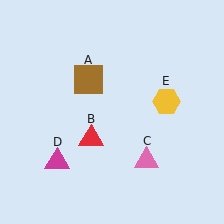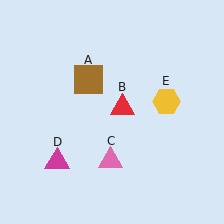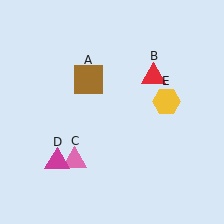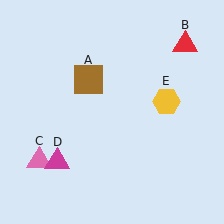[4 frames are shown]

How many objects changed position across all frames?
2 objects changed position: red triangle (object B), pink triangle (object C).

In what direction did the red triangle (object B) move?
The red triangle (object B) moved up and to the right.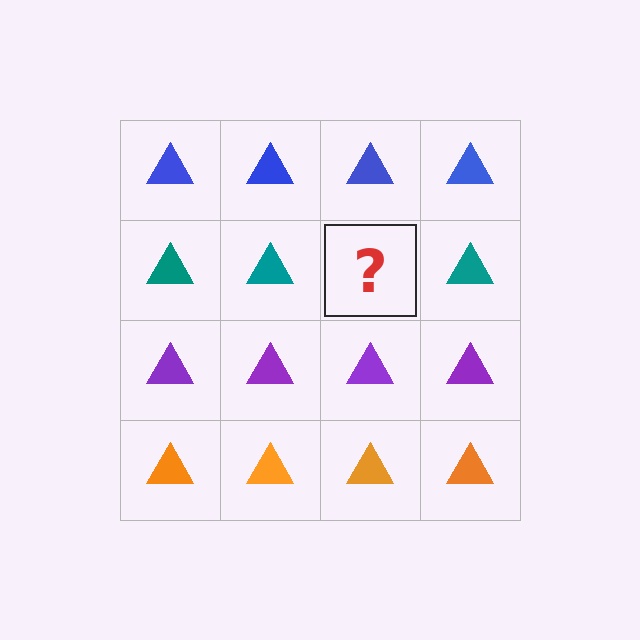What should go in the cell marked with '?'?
The missing cell should contain a teal triangle.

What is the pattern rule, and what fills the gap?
The rule is that each row has a consistent color. The gap should be filled with a teal triangle.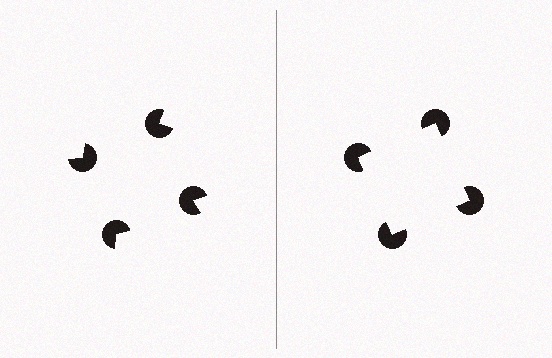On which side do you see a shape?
An illusory square appears on the right side. On the left side the wedge cuts are rotated, so no coherent shape forms.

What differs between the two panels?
The pac-man discs are positioned identically on both sides; only the wedge orientations differ. On the right they align to a square; on the left they are misaligned.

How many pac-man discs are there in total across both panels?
8 — 4 on each side.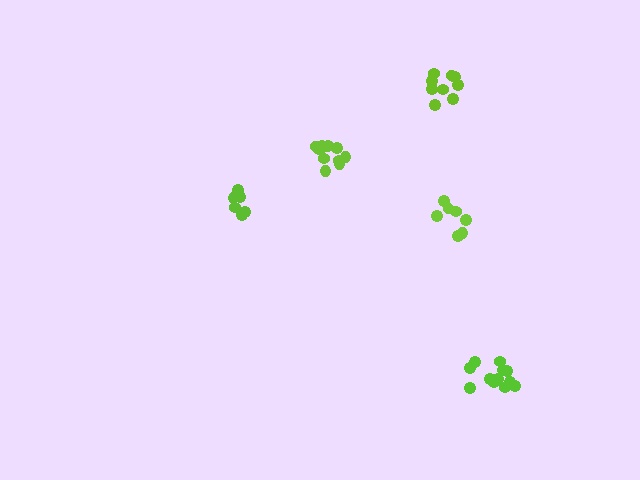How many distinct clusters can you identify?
There are 5 distinct clusters.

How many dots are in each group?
Group 1: 9 dots, Group 2: 6 dots, Group 3: 11 dots, Group 4: 7 dots, Group 5: 12 dots (45 total).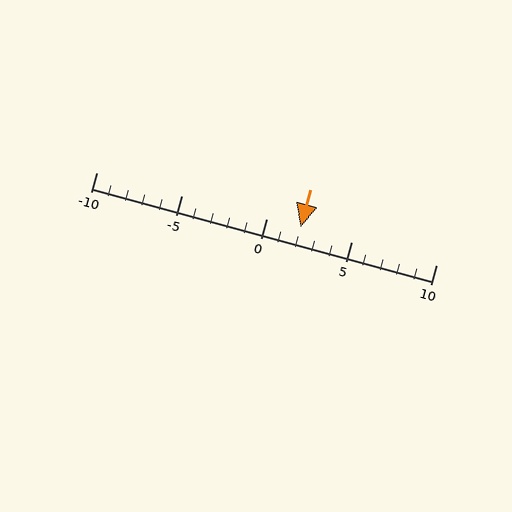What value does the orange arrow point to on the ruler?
The orange arrow points to approximately 2.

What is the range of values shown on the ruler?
The ruler shows values from -10 to 10.